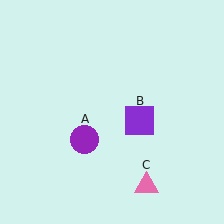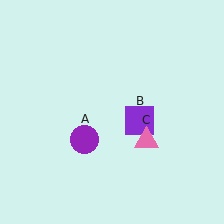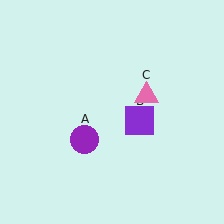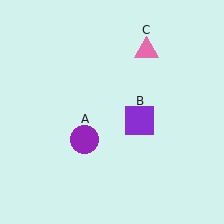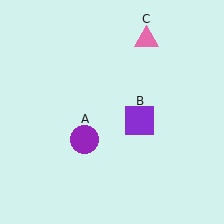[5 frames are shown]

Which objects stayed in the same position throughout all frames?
Purple circle (object A) and purple square (object B) remained stationary.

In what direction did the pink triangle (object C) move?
The pink triangle (object C) moved up.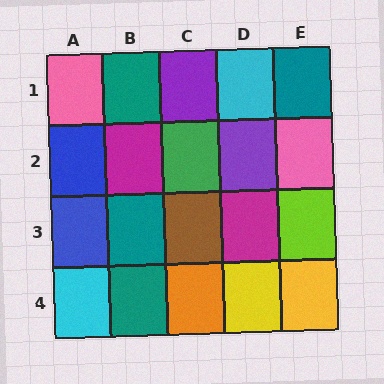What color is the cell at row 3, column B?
Teal.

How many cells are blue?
2 cells are blue.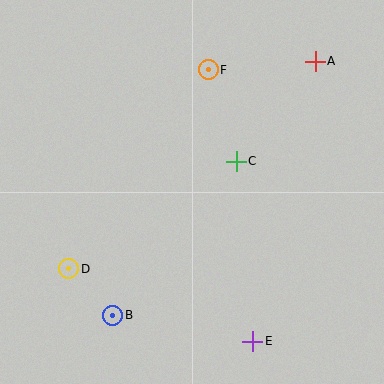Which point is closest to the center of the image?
Point C at (236, 161) is closest to the center.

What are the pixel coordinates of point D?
Point D is at (69, 269).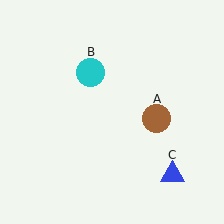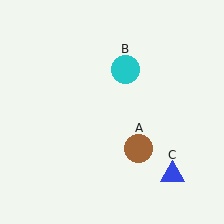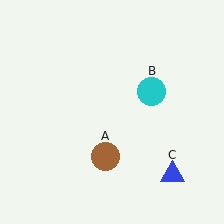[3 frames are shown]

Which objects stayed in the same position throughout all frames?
Blue triangle (object C) remained stationary.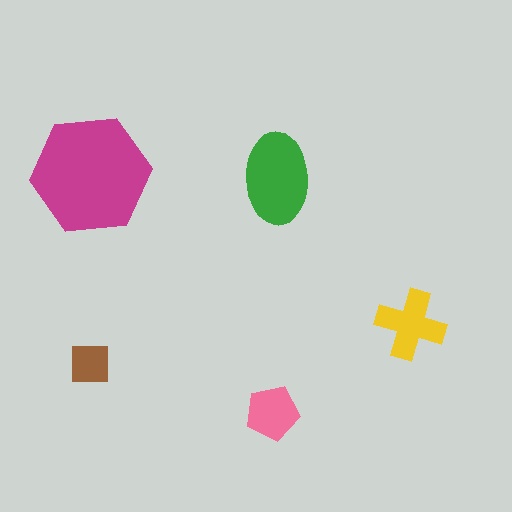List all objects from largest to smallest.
The magenta hexagon, the green ellipse, the yellow cross, the pink pentagon, the brown square.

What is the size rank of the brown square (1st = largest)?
5th.